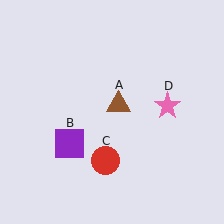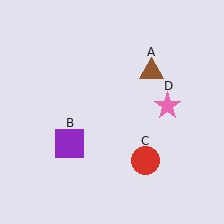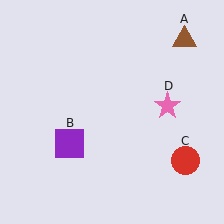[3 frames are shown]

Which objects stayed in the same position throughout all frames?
Purple square (object B) and pink star (object D) remained stationary.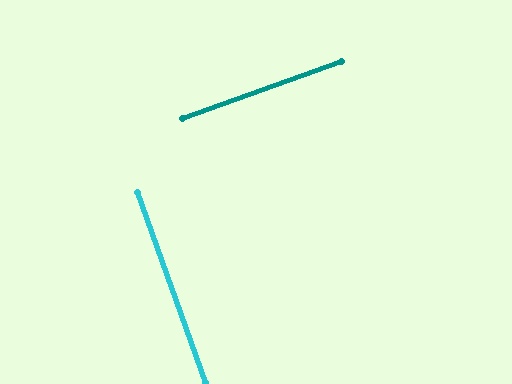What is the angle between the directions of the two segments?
Approximately 90 degrees.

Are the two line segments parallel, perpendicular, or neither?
Perpendicular — they meet at approximately 90°.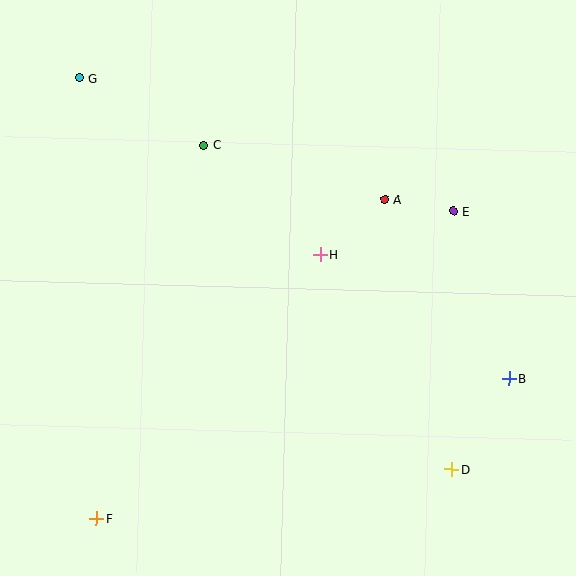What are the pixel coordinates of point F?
Point F is at (97, 519).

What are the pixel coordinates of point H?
Point H is at (320, 255).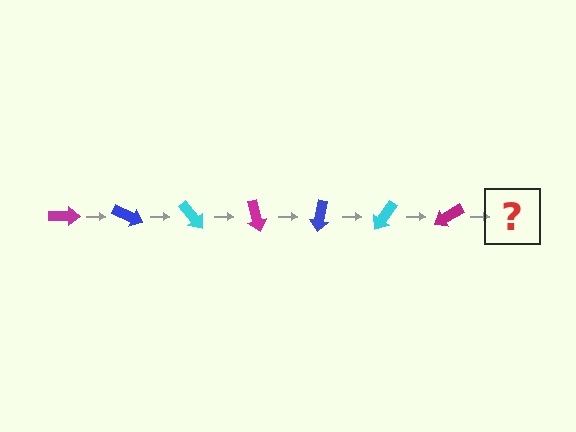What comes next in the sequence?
The next element should be a blue arrow, rotated 175 degrees from the start.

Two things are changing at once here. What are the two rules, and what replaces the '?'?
The two rules are that it rotates 25 degrees each step and the color cycles through magenta, blue, and cyan. The '?' should be a blue arrow, rotated 175 degrees from the start.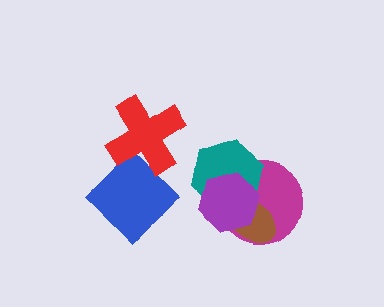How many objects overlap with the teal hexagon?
3 objects overlap with the teal hexagon.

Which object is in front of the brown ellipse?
The purple hexagon is in front of the brown ellipse.